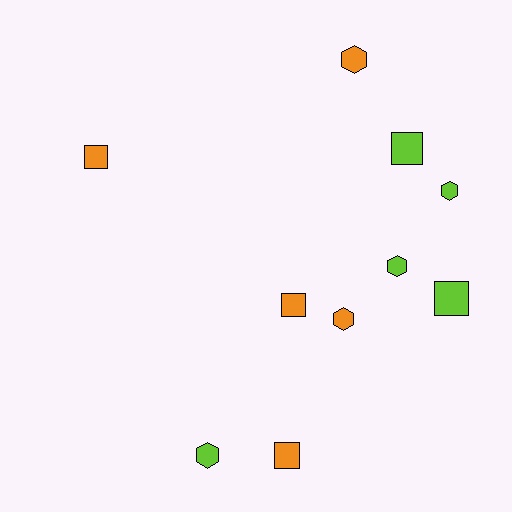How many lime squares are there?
There are 2 lime squares.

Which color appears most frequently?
Lime, with 5 objects.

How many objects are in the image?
There are 10 objects.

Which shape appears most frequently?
Hexagon, with 5 objects.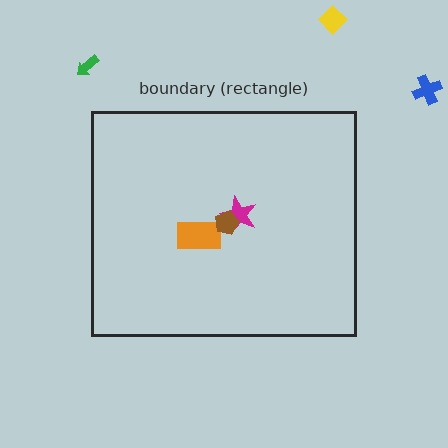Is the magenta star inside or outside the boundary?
Inside.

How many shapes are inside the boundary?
3 inside, 3 outside.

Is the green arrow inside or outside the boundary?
Outside.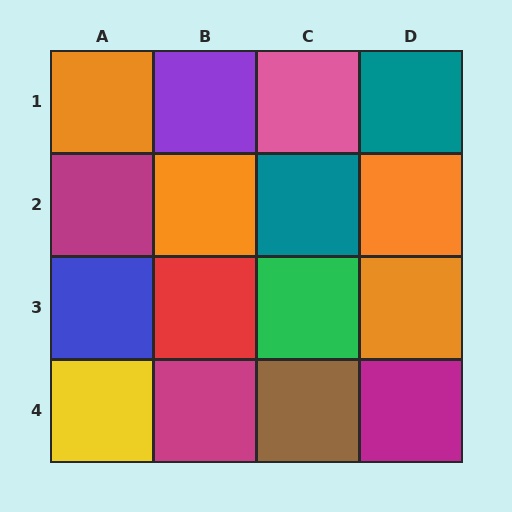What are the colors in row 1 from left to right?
Orange, purple, pink, teal.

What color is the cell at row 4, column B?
Magenta.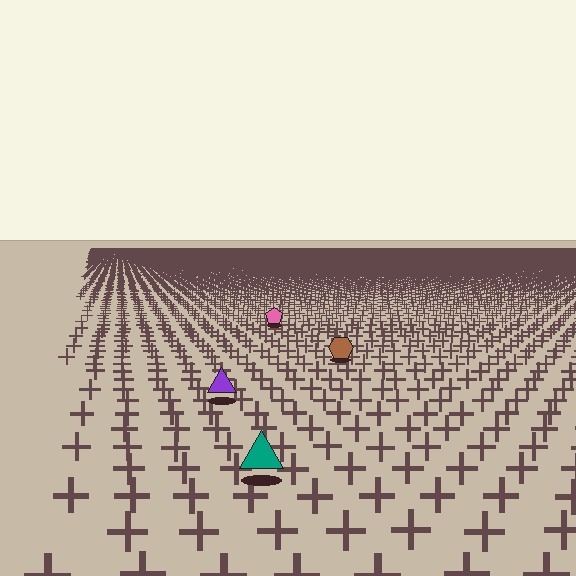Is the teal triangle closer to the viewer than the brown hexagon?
Yes. The teal triangle is closer — you can tell from the texture gradient: the ground texture is coarser near it.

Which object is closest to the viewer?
The teal triangle is closest. The texture marks near it are larger and more spread out.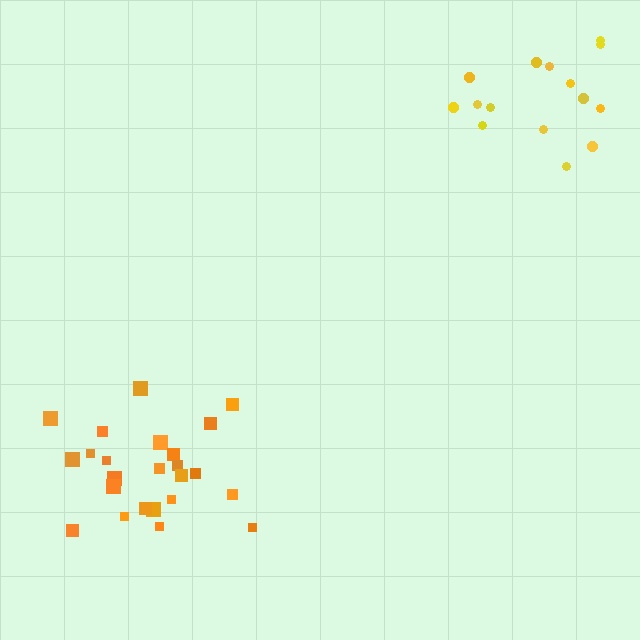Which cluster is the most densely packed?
Orange.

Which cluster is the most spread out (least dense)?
Yellow.